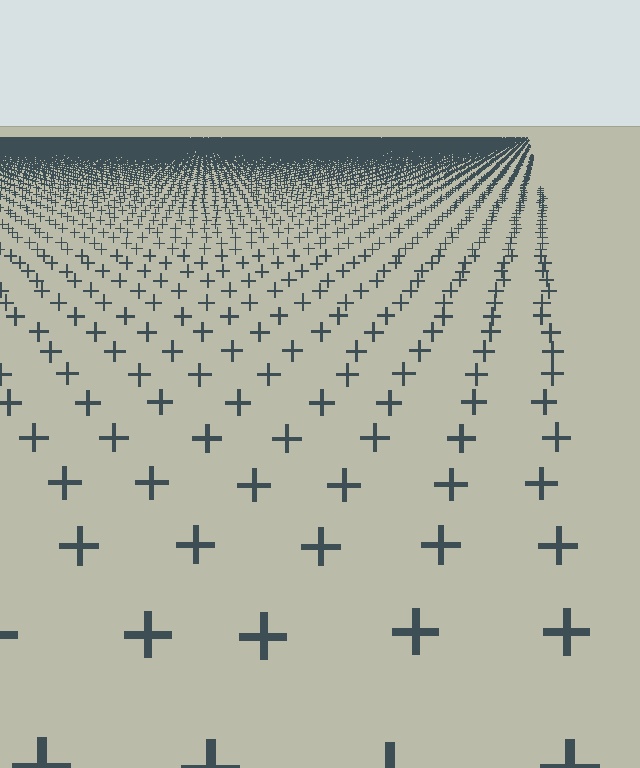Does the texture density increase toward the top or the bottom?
Density increases toward the top.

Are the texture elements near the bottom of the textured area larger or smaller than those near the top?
Larger. Near the bottom, elements are closer to the viewer and appear at a bigger on-screen size.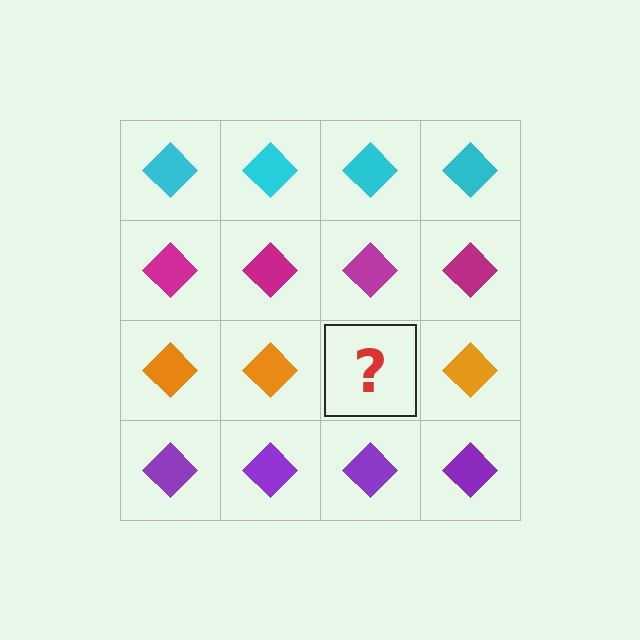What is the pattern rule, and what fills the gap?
The rule is that each row has a consistent color. The gap should be filled with an orange diamond.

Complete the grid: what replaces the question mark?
The question mark should be replaced with an orange diamond.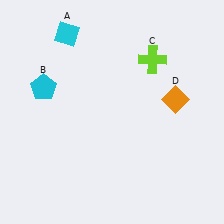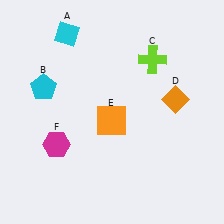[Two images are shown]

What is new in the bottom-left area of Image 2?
A magenta hexagon (F) was added in the bottom-left area of Image 2.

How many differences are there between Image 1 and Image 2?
There are 2 differences between the two images.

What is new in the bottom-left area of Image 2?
An orange square (E) was added in the bottom-left area of Image 2.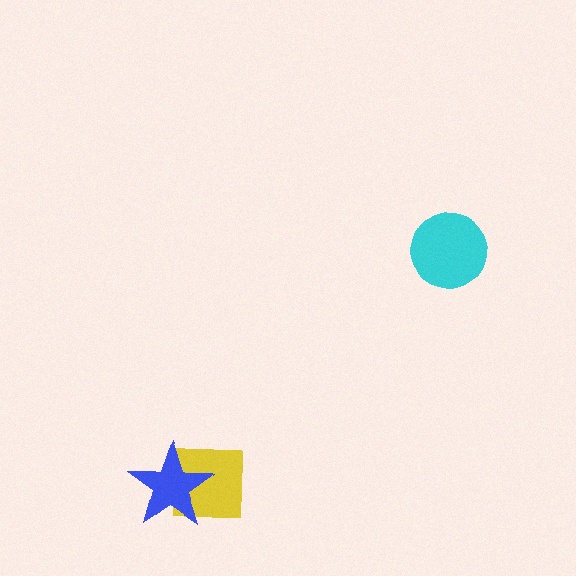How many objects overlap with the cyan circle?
0 objects overlap with the cyan circle.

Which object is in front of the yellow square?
The blue star is in front of the yellow square.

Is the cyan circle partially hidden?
No, no other shape covers it.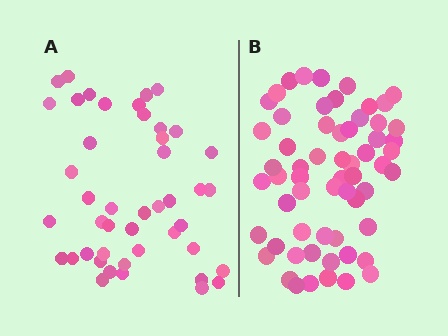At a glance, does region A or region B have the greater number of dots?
Region B (the right region) has more dots.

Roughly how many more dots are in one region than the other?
Region B has approximately 15 more dots than region A.